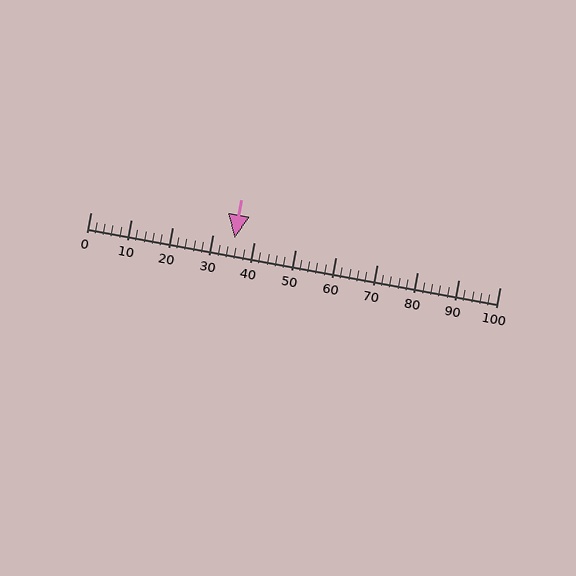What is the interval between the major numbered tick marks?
The major tick marks are spaced 10 units apart.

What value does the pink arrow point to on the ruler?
The pink arrow points to approximately 35.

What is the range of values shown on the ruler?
The ruler shows values from 0 to 100.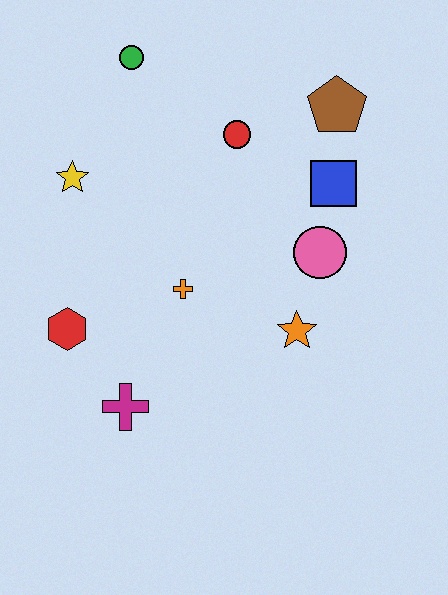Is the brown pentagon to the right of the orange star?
Yes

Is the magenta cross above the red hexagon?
No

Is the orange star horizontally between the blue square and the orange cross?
Yes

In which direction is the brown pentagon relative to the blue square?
The brown pentagon is above the blue square.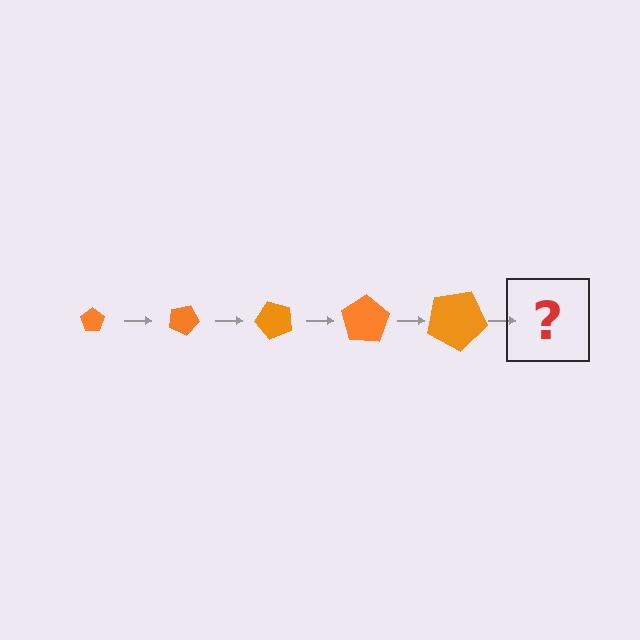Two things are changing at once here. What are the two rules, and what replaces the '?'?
The two rules are that the pentagon grows larger each step and it rotates 25 degrees each step. The '?' should be a pentagon, larger than the previous one and rotated 125 degrees from the start.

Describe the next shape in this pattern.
It should be a pentagon, larger than the previous one and rotated 125 degrees from the start.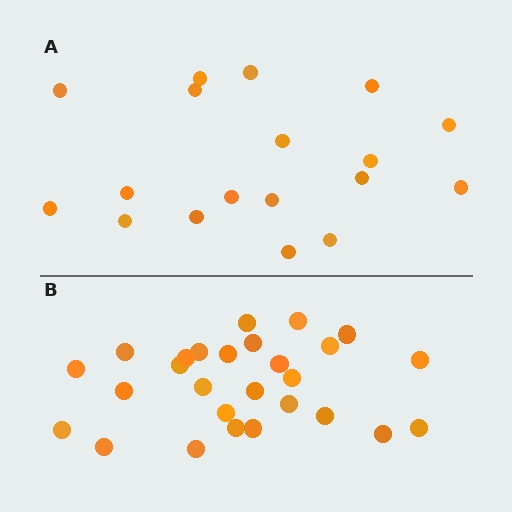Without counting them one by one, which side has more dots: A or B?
Region B (the bottom region) has more dots.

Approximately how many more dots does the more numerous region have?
Region B has roughly 8 or so more dots than region A.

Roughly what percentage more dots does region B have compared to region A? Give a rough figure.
About 50% more.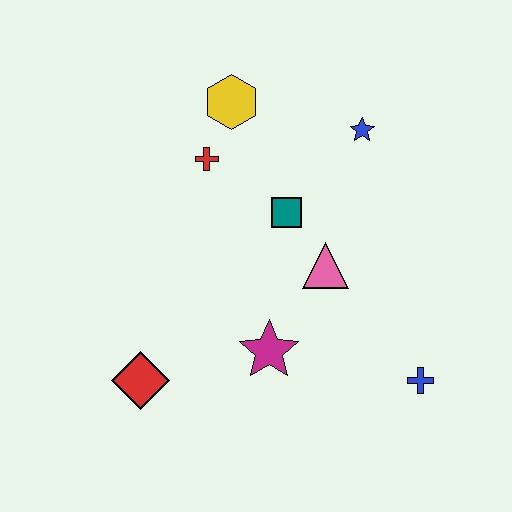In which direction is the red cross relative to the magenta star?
The red cross is above the magenta star.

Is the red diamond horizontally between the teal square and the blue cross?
No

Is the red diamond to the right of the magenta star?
No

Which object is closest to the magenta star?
The pink triangle is closest to the magenta star.